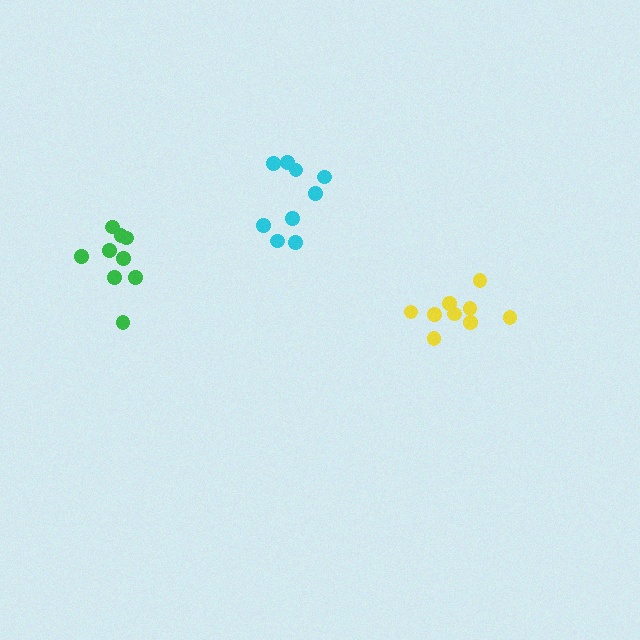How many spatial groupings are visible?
There are 3 spatial groupings.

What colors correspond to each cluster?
The clusters are colored: yellow, cyan, green.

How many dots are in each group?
Group 1: 9 dots, Group 2: 9 dots, Group 3: 9 dots (27 total).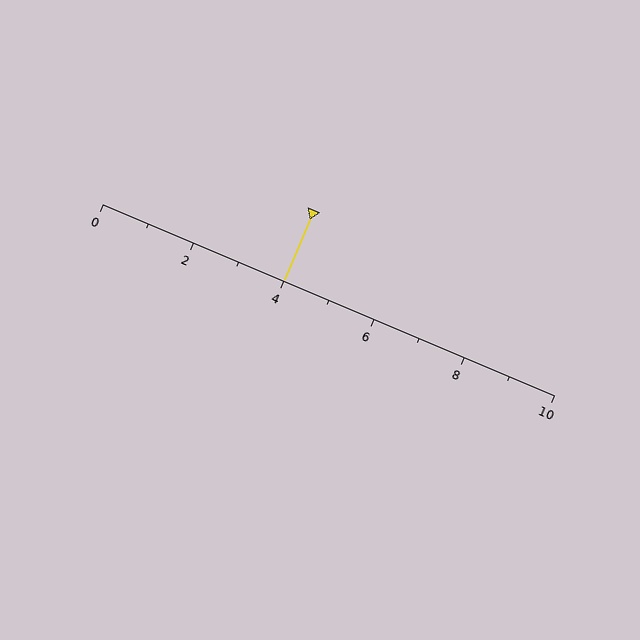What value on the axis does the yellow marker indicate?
The marker indicates approximately 4.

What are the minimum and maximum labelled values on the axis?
The axis runs from 0 to 10.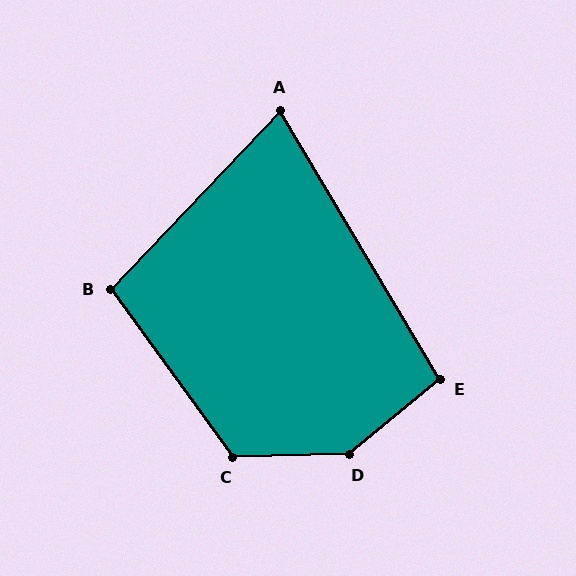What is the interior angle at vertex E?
Approximately 99 degrees (obtuse).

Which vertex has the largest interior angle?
D, at approximately 141 degrees.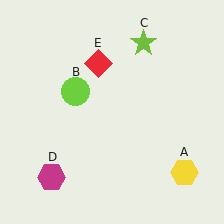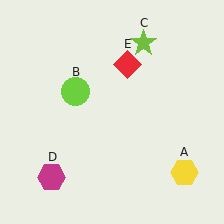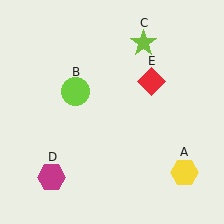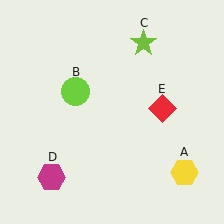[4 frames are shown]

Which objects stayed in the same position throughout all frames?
Yellow hexagon (object A) and lime circle (object B) and lime star (object C) and magenta hexagon (object D) remained stationary.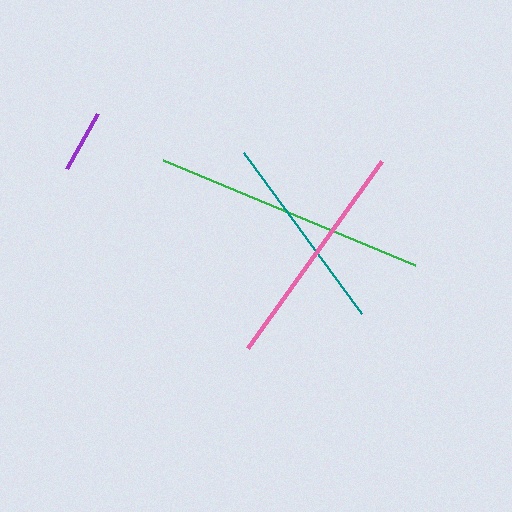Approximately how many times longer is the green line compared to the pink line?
The green line is approximately 1.2 times the length of the pink line.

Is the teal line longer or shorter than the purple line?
The teal line is longer than the purple line.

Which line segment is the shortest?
The purple line is the shortest at approximately 63 pixels.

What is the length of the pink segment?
The pink segment is approximately 230 pixels long.